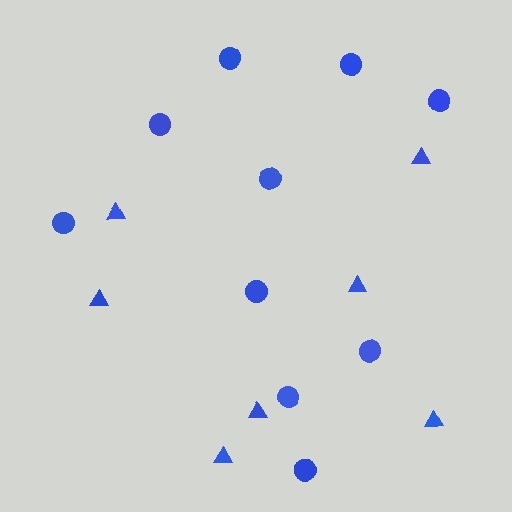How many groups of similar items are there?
There are 2 groups: one group of triangles (7) and one group of circles (10).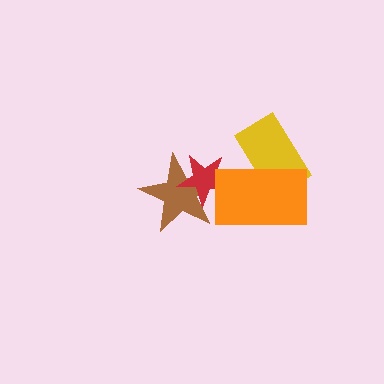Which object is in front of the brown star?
The red star is in front of the brown star.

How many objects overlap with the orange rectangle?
2 objects overlap with the orange rectangle.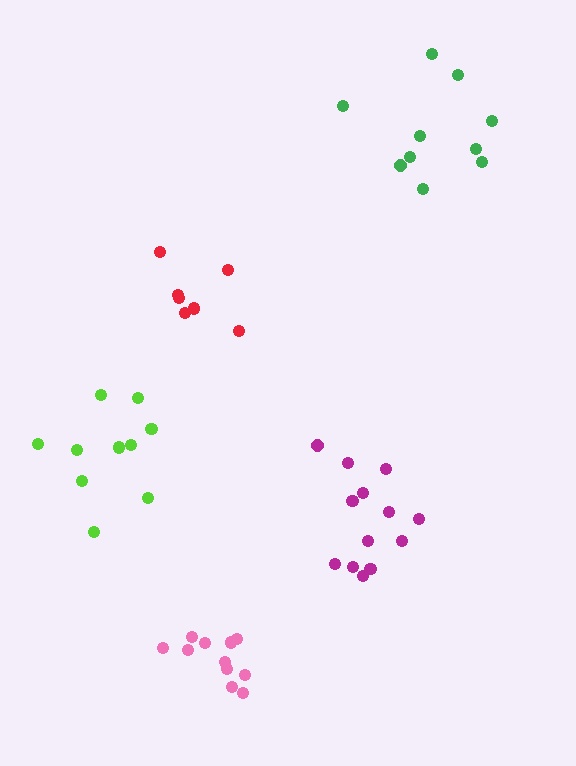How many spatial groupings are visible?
There are 5 spatial groupings.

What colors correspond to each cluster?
The clusters are colored: magenta, pink, green, lime, red.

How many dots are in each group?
Group 1: 13 dots, Group 2: 11 dots, Group 3: 10 dots, Group 4: 10 dots, Group 5: 7 dots (51 total).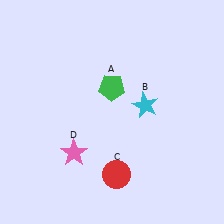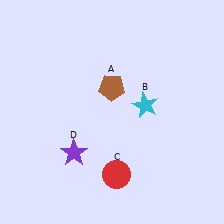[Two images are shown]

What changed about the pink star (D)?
In Image 1, D is pink. In Image 2, it changed to purple.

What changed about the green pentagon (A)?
In Image 1, A is green. In Image 2, it changed to brown.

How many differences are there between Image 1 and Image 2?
There are 2 differences between the two images.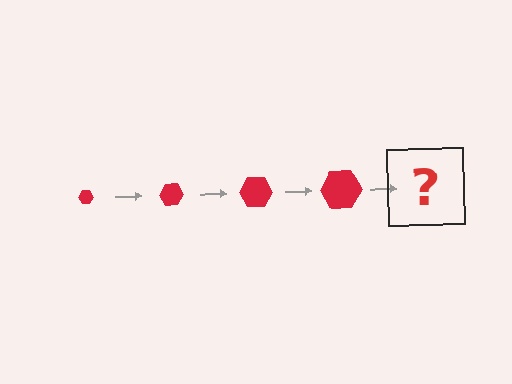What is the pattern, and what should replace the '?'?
The pattern is that the hexagon gets progressively larger each step. The '?' should be a red hexagon, larger than the previous one.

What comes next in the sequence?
The next element should be a red hexagon, larger than the previous one.